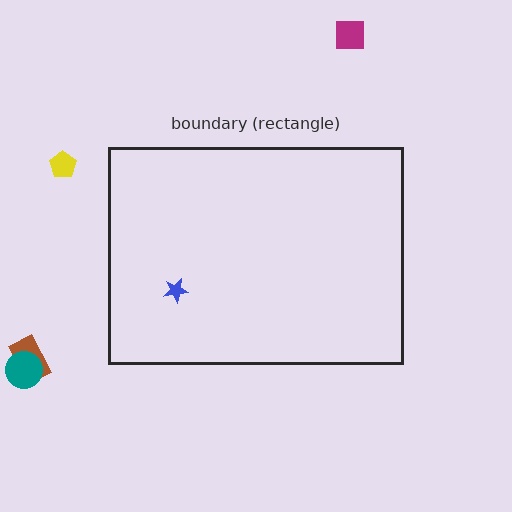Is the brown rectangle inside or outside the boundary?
Outside.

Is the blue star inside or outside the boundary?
Inside.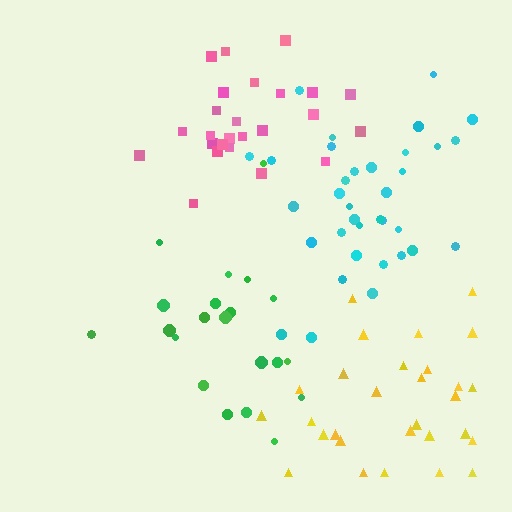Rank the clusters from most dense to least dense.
pink, cyan, green, yellow.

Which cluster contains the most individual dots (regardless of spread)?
Cyan (35).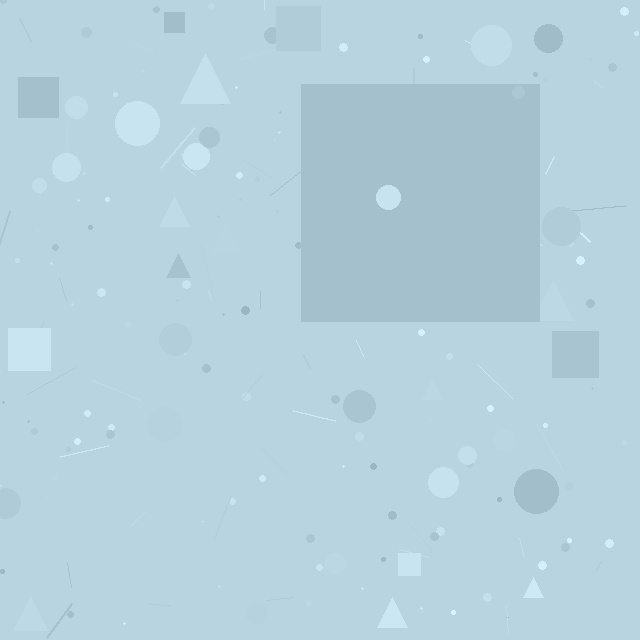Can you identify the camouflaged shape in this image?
The camouflaged shape is a square.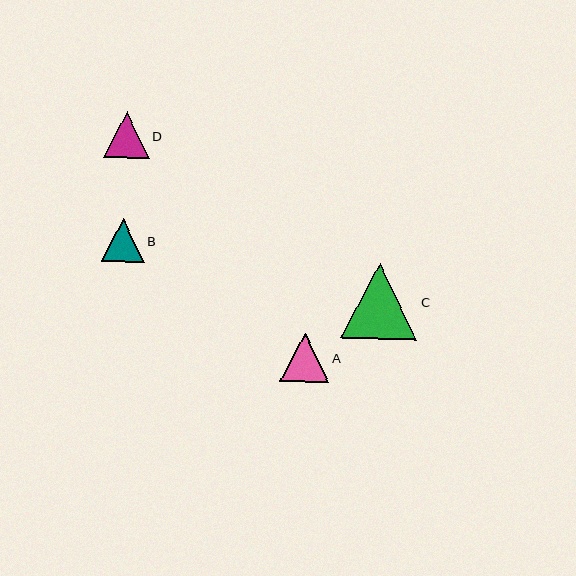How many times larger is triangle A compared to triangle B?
Triangle A is approximately 1.2 times the size of triangle B.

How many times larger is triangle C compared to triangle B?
Triangle C is approximately 1.8 times the size of triangle B.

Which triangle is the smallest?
Triangle B is the smallest with a size of approximately 42 pixels.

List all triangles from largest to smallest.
From largest to smallest: C, A, D, B.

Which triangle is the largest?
Triangle C is the largest with a size of approximately 76 pixels.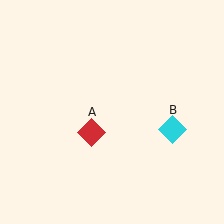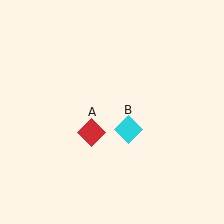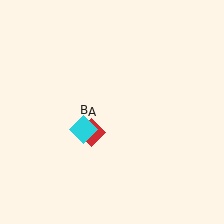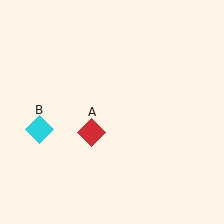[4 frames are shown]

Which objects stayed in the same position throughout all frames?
Red diamond (object A) remained stationary.